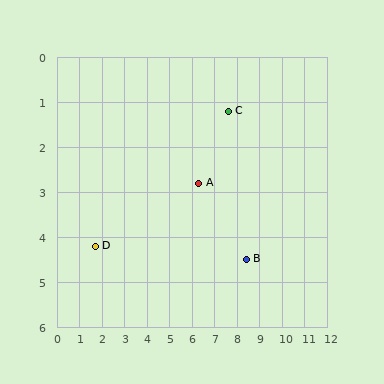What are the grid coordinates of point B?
Point B is at approximately (8.4, 4.5).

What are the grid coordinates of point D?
Point D is at approximately (1.7, 4.2).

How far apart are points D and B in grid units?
Points D and B are about 6.7 grid units apart.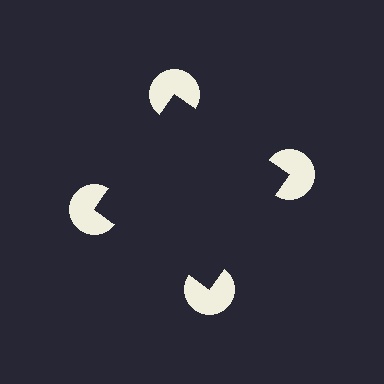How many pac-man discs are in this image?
There are 4 — one at each vertex of the illusory square.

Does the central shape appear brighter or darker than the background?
It typically appears slightly darker than the background, even though no actual brightness change is drawn.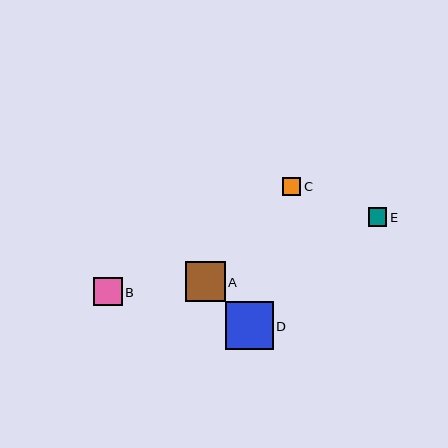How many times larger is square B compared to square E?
Square B is approximately 1.5 times the size of square E.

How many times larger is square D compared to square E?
Square D is approximately 2.5 times the size of square E.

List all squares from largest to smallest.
From largest to smallest: D, A, B, E, C.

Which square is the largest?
Square D is the largest with a size of approximately 48 pixels.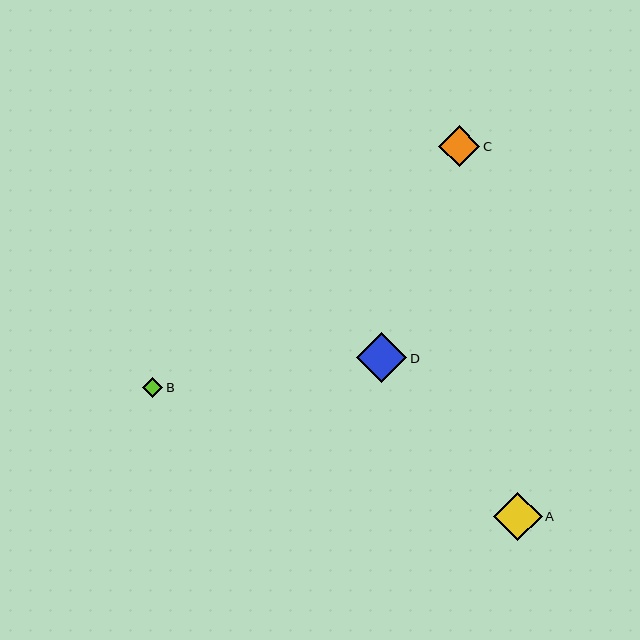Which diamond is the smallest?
Diamond B is the smallest with a size of approximately 20 pixels.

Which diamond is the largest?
Diamond D is the largest with a size of approximately 50 pixels.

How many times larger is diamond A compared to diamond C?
Diamond A is approximately 1.2 times the size of diamond C.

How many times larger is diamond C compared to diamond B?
Diamond C is approximately 2.1 times the size of diamond B.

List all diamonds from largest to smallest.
From largest to smallest: D, A, C, B.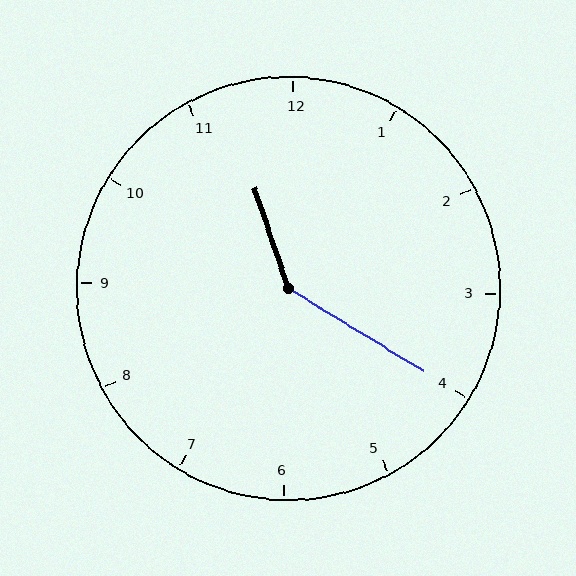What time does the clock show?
11:20.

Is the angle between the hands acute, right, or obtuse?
It is obtuse.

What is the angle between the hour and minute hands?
Approximately 140 degrees.